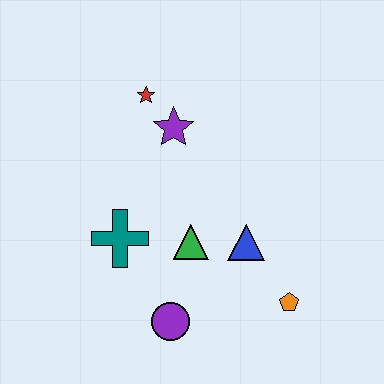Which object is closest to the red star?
The purple star is closest to the red star.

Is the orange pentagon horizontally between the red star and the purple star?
No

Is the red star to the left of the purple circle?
Yes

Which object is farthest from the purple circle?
The red star is farthest from the purple circle.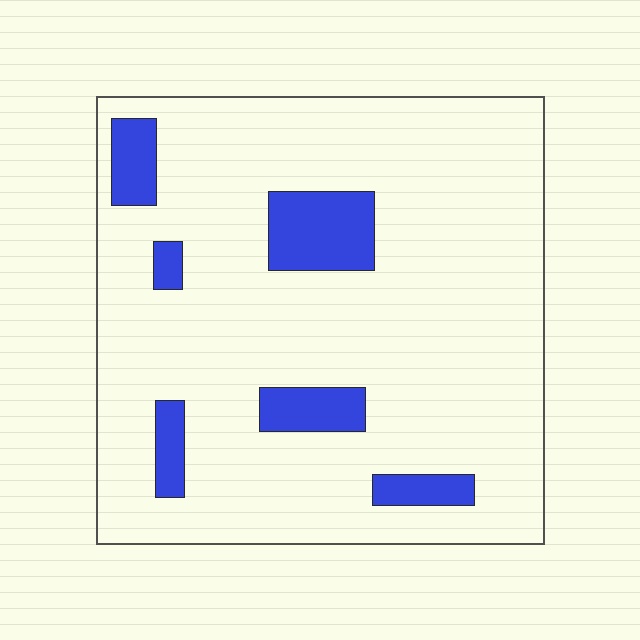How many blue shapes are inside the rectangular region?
6.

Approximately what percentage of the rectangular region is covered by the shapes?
Approximately 10%.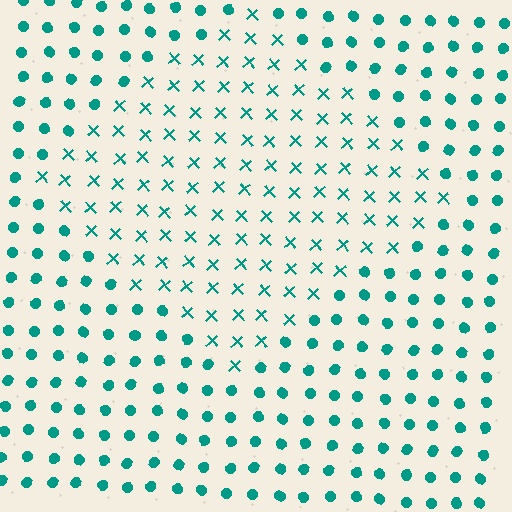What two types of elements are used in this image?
The image uses X marks inside the diamond region and circles outside it.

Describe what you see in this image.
The image is filled with small teal elements arranged in a uniform grid. A diamond-shaped region contains X marks, while the surrounding area contains circles. The boundary is defined purely by the change in element shape.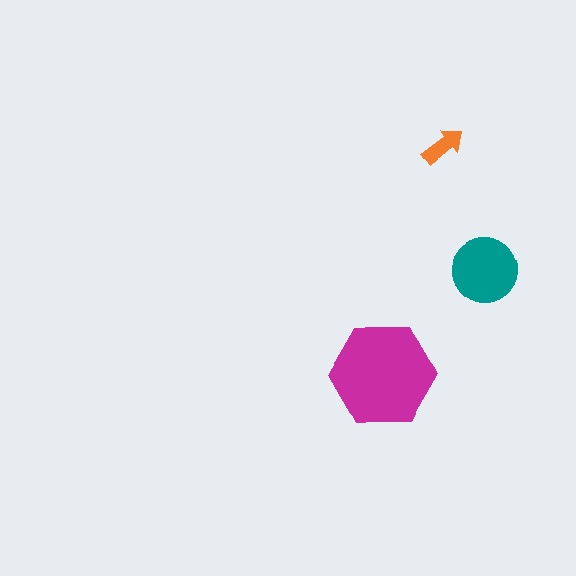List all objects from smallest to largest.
The orange arrow, the teal circle, the magenta hexagon.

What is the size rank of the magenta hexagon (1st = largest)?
1st.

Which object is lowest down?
The magenta hexagon is bottommost.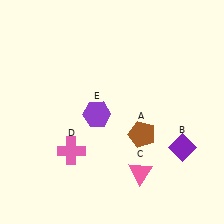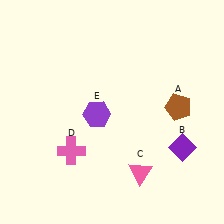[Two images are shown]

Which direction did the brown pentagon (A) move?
The brown pentagon (A) moved right.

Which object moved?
The brown pentagon (A) moved right.